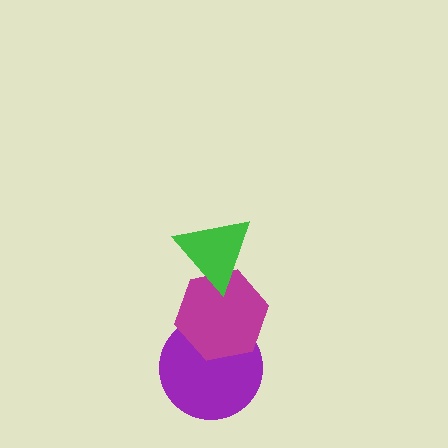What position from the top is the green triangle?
The green triangle is 1st from the top.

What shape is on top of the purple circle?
The magenta hexagon is on top of the purple circle.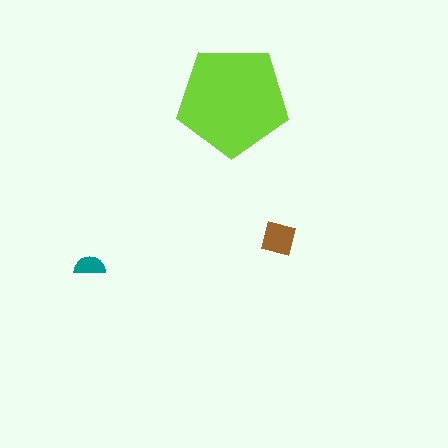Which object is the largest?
The lime pentagon.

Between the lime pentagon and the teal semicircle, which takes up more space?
The lime pentagon.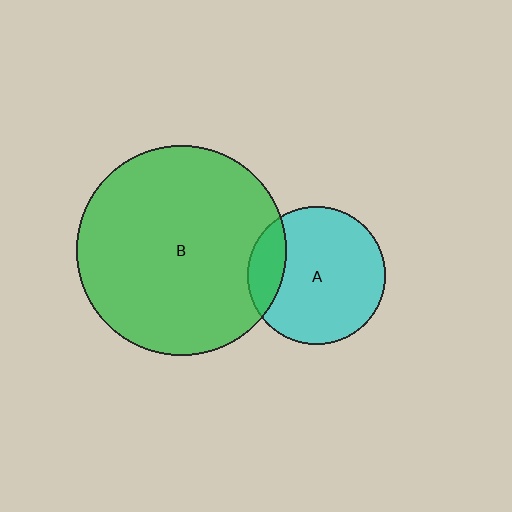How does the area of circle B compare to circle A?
Approximately 2.3 times.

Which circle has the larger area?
Circle B (green).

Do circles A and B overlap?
Yes.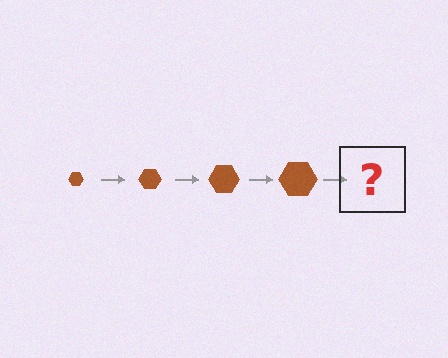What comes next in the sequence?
The next element should be a brown hexagon, larger than the previous one.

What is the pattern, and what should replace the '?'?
The pattern is that the hexagon gets progressively larger each step. The '?' should be a brown hexagon, larger than the previous one.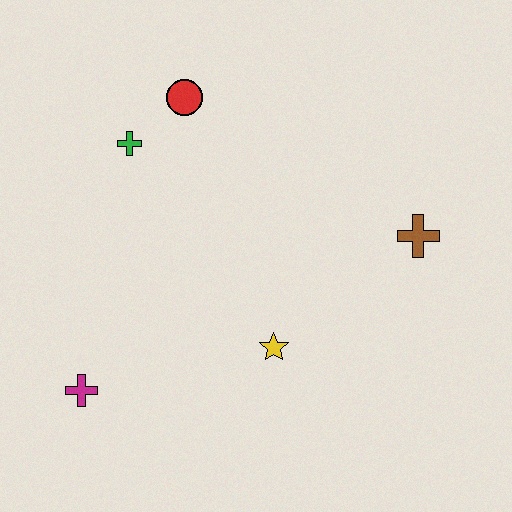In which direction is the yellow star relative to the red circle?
The yellow star is below the red circle.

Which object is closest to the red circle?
The green cross is closest to the red circle.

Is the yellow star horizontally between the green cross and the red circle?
No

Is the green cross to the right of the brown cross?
No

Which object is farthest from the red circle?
The magenta cross is farthest from the red circle.